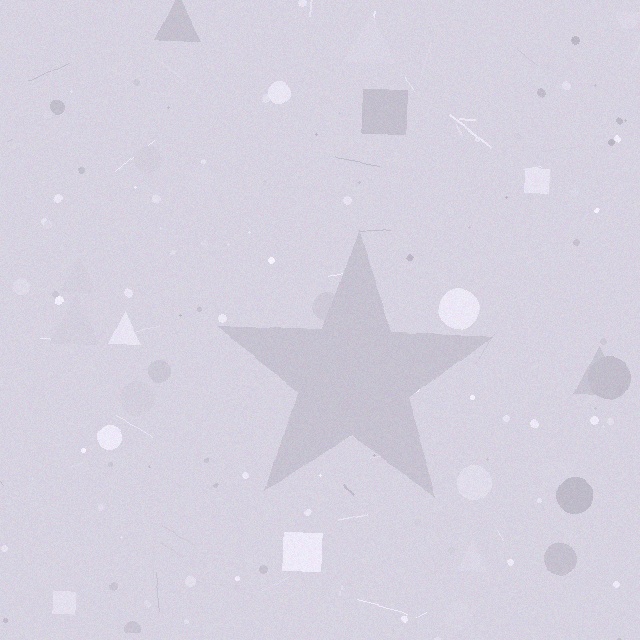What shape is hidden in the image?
A star is hidden in the image.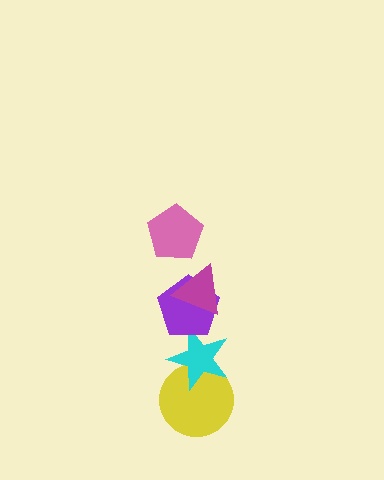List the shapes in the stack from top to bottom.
From top to bottom: the pink pentagon, the magenta triangle, the purple pentagon, the cyan star, the yellow circle.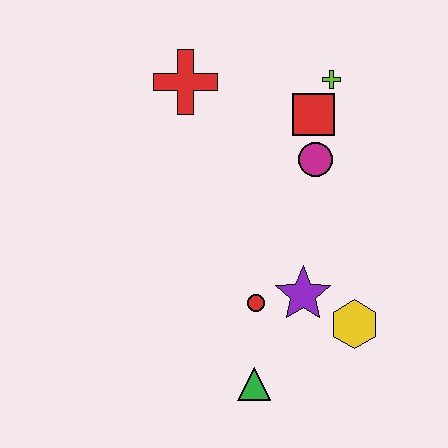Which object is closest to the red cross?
The red square is closest to the red cross.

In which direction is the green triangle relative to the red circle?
The green triangle is below the red circle.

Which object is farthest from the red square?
The green triangle is farthest from the red square.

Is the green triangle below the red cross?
Yes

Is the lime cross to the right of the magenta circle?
Yes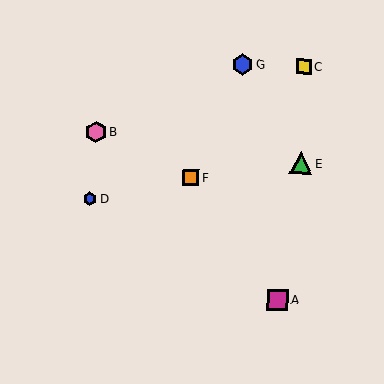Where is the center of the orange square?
The center of the orange square is at (191, 178).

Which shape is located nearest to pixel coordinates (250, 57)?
The blue hexagon (labeled G) at (242, 65) is nearest to that location.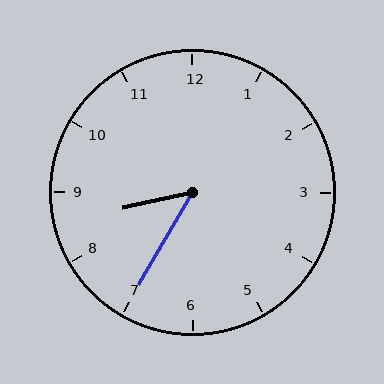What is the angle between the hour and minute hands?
Approximately 48 degrees.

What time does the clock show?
8:35.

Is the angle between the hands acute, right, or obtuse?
It is acute.